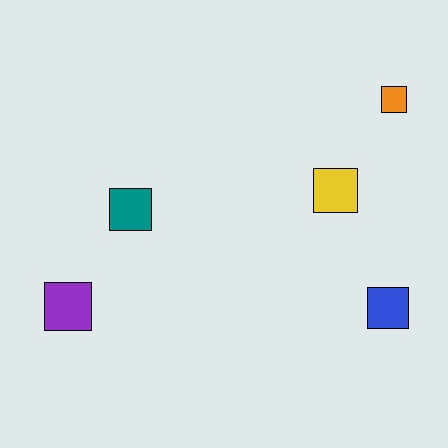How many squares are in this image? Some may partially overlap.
There are 5 squares.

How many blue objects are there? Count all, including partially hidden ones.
There is 1 blue object.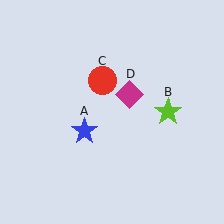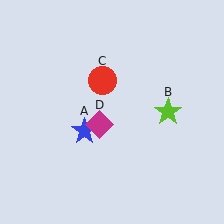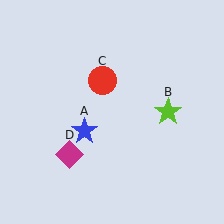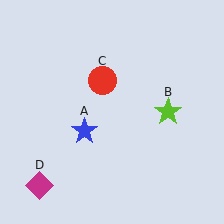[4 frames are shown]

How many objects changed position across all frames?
1 object changed position: magenta diamond (object D).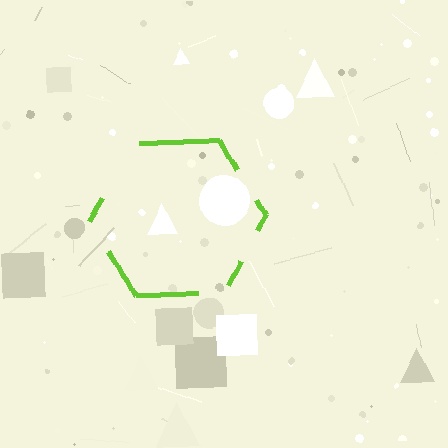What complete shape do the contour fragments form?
The contour fragments form a hexagon.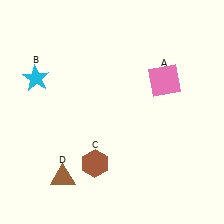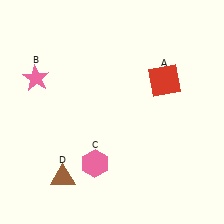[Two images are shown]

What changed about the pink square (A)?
In Image 1, A is pink. In Image 2, it changed to red.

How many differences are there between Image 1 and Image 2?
There are 3 differences between the two images.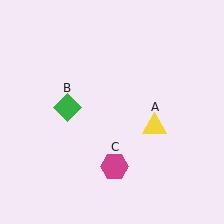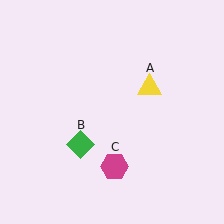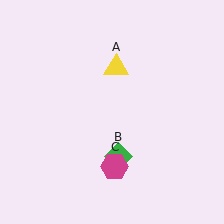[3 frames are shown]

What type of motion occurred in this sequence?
The yellow triangle (object A), green diamond (object B) rotated counterclockwise around the center of the scene.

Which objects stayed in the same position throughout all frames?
Magenta hexagon (object C) remained stationary.